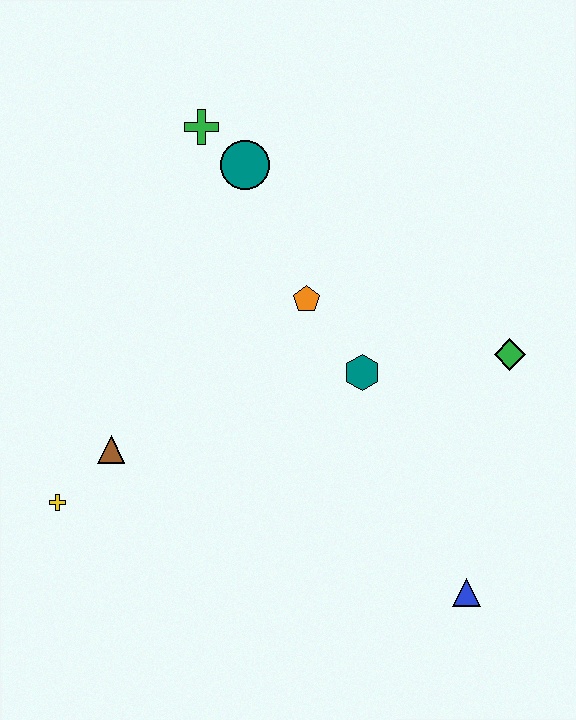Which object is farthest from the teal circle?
The blue triangle is farthest from the teal circle.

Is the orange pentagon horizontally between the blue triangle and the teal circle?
Yes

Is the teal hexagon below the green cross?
Yes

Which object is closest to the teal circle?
The green cross is closest to the teal circle.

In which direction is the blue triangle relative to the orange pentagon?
The blue triangle is below the orange pentagon.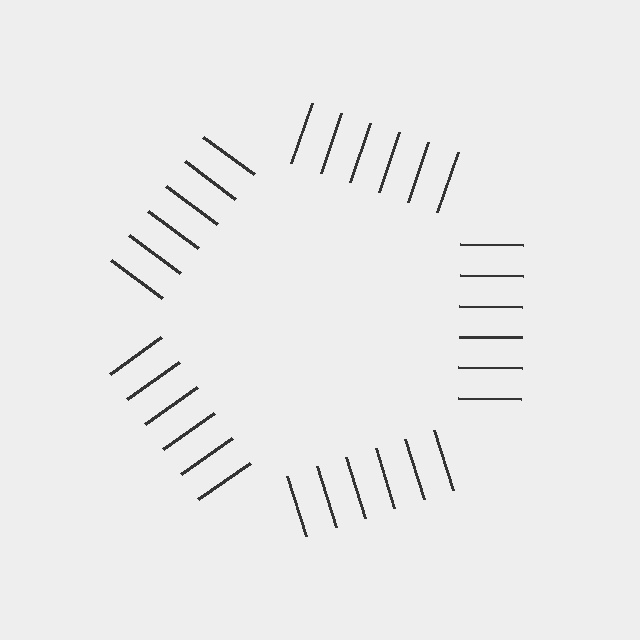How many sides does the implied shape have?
5 sides — the line-ends trace a pentagon.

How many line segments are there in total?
30 — 6 along each of the 5 edges.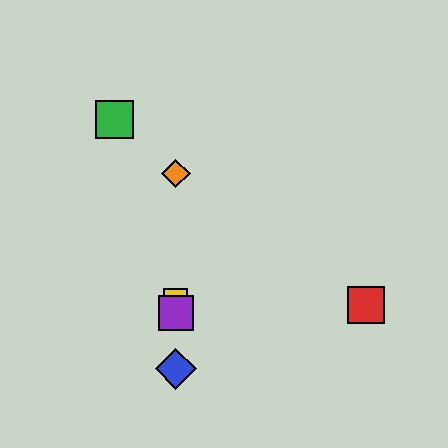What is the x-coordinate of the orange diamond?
The orange diamond is at x≈176.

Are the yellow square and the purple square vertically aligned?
Yes, both are at x≈176.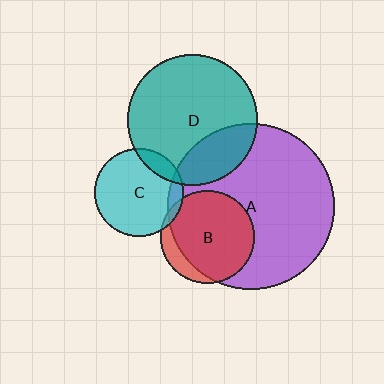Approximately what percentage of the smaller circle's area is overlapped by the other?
Approximately 15%.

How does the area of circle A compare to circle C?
Approximately 3.5 times.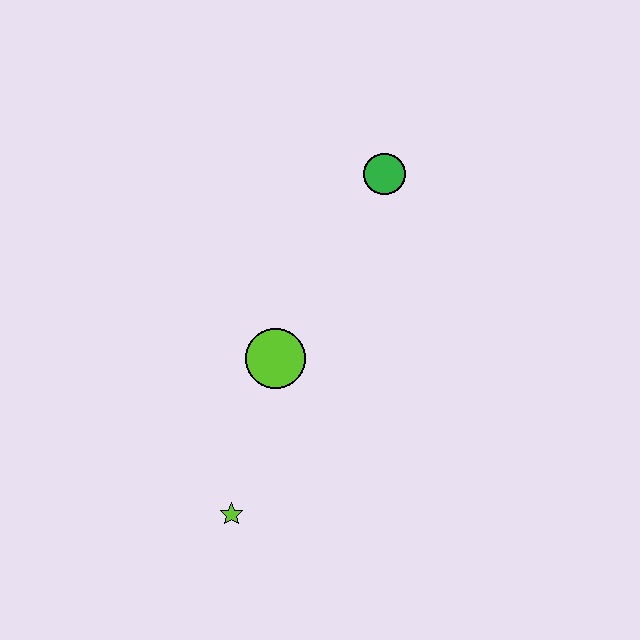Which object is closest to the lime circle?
The lime star is closest to the lime circle.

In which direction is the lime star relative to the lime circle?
The lime star is below the lime circle.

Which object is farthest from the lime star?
The green circle is farthest from the lime star.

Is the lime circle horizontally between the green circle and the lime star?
Yes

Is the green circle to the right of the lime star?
Yes